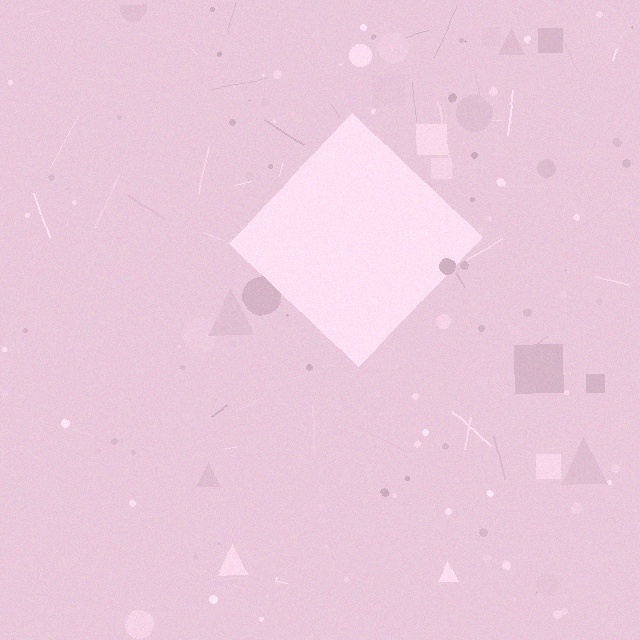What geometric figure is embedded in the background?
A diamond is embedded in the background.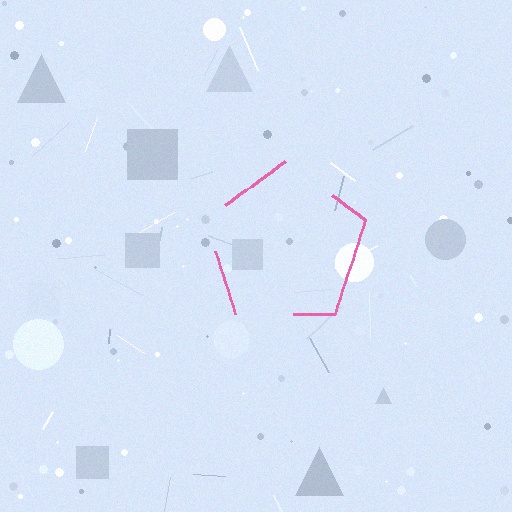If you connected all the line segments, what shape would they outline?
They would outline a pentagon.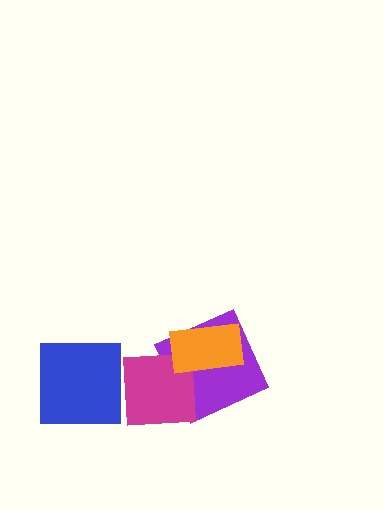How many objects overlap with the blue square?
0 objects overlap with the blue square.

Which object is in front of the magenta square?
The orange rectangle is in front of the magenta square.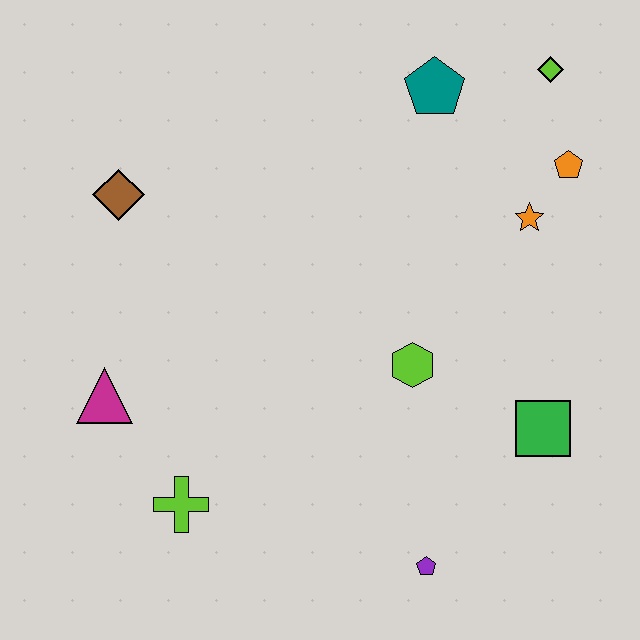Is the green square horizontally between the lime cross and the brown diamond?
No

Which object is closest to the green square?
The lime hexagon is closest to the green square.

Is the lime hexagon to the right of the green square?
No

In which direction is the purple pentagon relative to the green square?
The purple pentagon is below the green square.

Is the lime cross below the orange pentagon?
Yes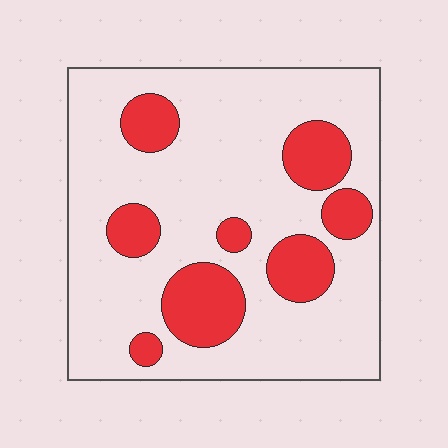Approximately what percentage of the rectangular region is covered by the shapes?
Approximately 25%.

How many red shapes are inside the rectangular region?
8.